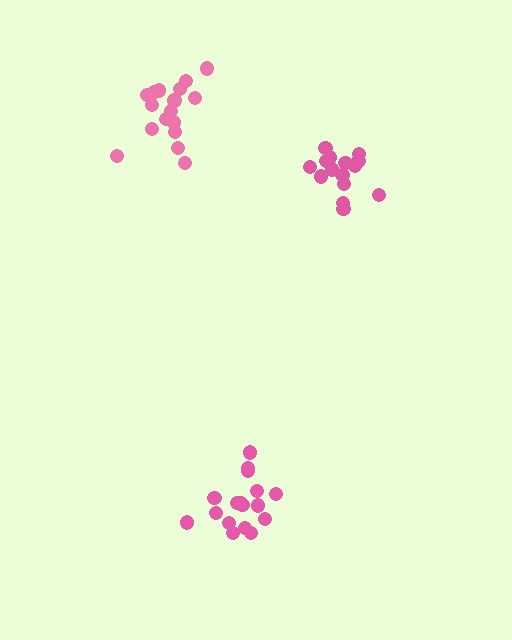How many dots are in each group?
Group 1: 15 dots, Group 2: 17 dots, Group 3: 17 dots (49 total).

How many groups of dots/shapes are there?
There are 3 groups.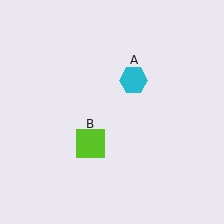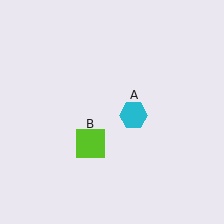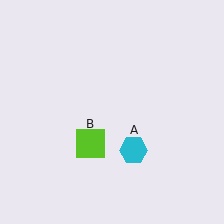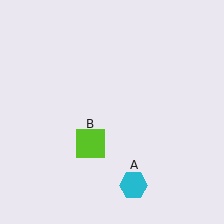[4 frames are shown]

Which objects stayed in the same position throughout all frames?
Lime square (object B) remained stationary.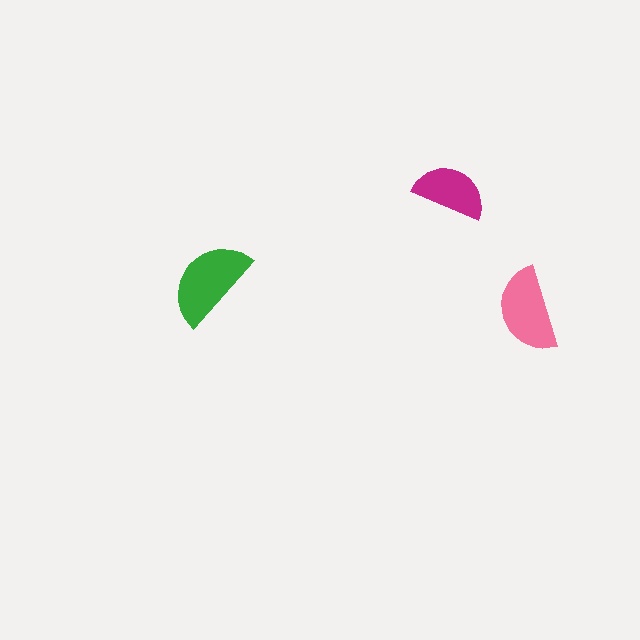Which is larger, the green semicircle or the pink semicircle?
The green one.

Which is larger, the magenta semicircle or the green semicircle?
The green one.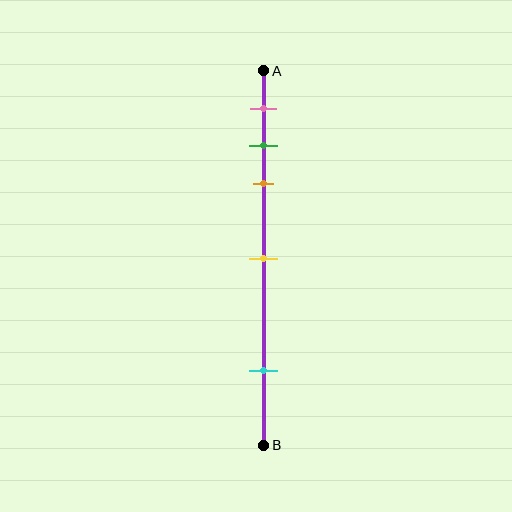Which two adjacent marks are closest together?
The green and orange marks are the closest adjacent pair.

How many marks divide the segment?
There are 5 marks dividing the segment.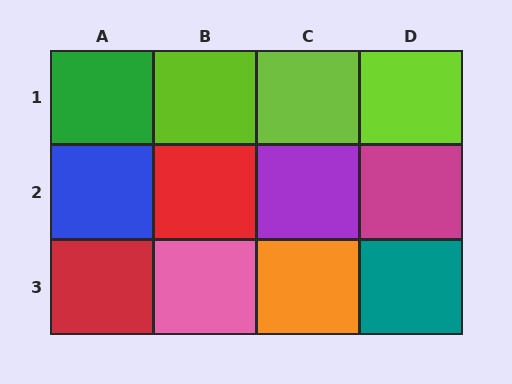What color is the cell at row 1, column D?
Lime.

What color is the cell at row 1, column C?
Lime.